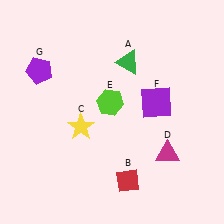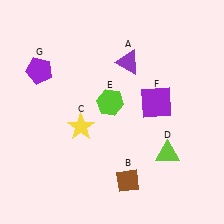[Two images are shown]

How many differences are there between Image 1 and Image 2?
There are 3 differences between the two images.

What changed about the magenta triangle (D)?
In Image 1, D is magenta. In Image 2, it changed to lime.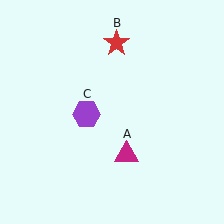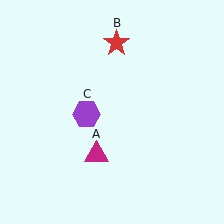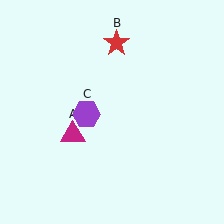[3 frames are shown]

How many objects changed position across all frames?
1 object changed position: magenta triangle (object A).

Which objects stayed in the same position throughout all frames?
Red star (object B) and purple hexagon (object C) remained stationary.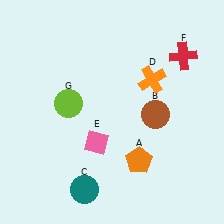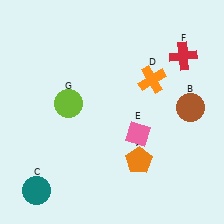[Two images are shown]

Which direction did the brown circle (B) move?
The brown circle (B) moved right.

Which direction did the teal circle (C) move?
The teal circle (C) moved left.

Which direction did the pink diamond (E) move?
The pink diamond (E) moved right.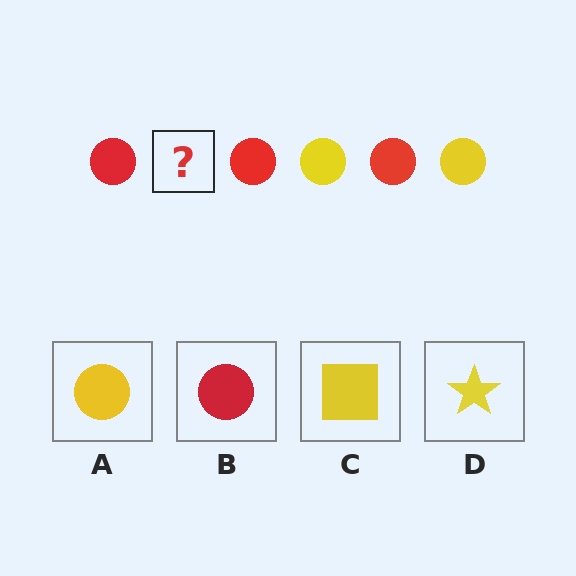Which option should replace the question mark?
Option A.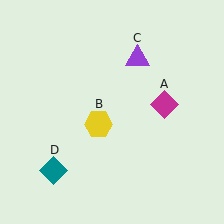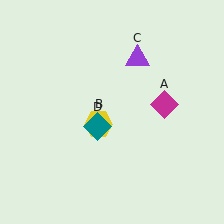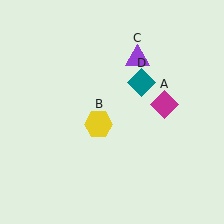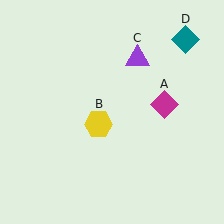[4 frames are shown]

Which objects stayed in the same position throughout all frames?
Magenta diamond (object A) and yellow hexagon (object B) and purple triangle (object C) remained stationary.